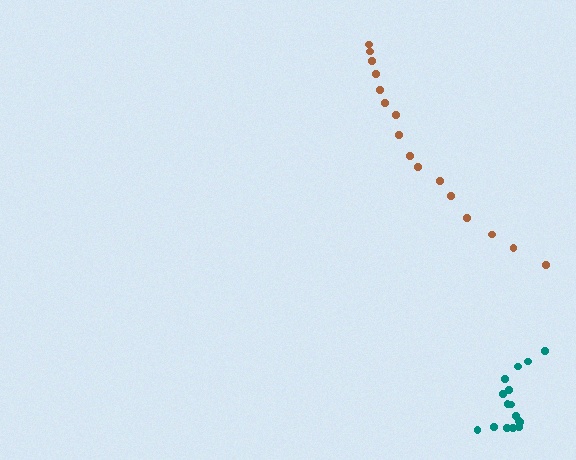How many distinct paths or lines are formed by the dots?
There are 2 distinct paths.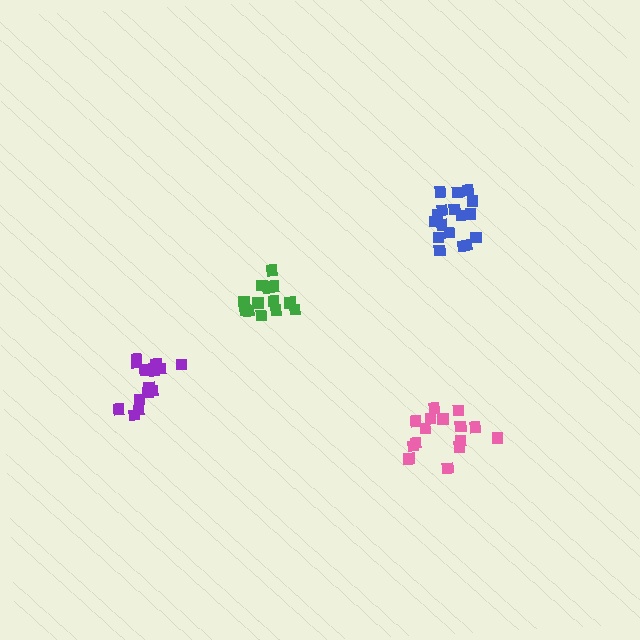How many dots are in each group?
Group 1: 13 dots, Group 2: 15 dots, Group 3: 17 dots, Group 4: 16 dots (61 total).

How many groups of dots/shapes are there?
There are 4 groups.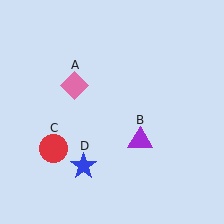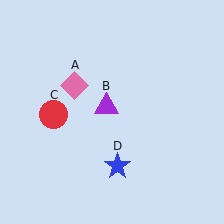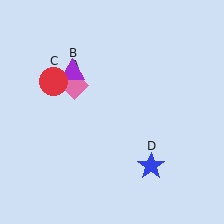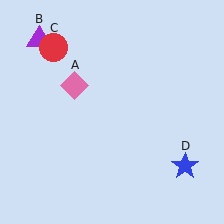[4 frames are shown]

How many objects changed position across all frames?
3 objects changed position: purple triangle (object B), red circle (object C), blue star (object D).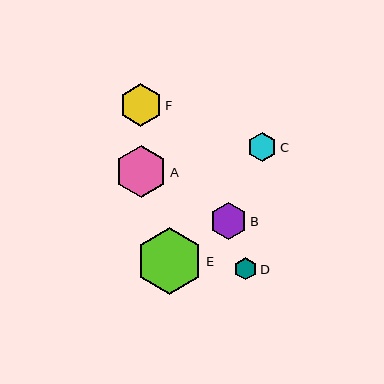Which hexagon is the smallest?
Hexagon D is the smallest with a size of approximately 22 pixels.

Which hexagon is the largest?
Hexagon E is the largest with a size of approximately 67 pixels.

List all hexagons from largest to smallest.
From largest to smallest: E, A, F, B, C, D.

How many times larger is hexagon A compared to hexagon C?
Hexagon A is approximately 1.8 times the size of hexagon C.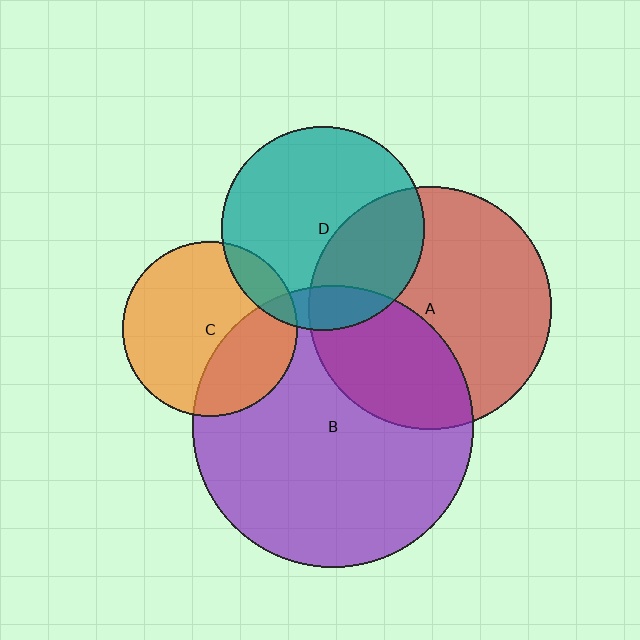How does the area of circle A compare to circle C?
Approximately 1.9 times.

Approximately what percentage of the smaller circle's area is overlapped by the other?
Approximately 35%.